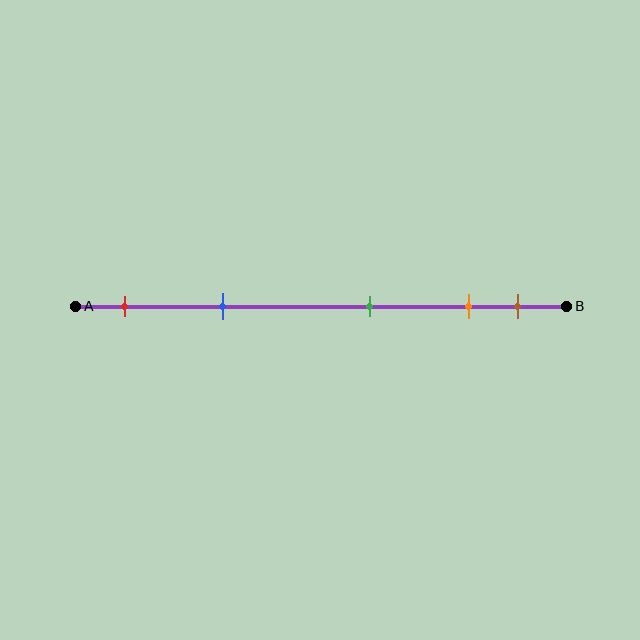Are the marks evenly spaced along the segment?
No, the marks are not evenly spaced.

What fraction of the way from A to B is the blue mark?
The blue mark is approximately 30% (0.3) of the way from A to B.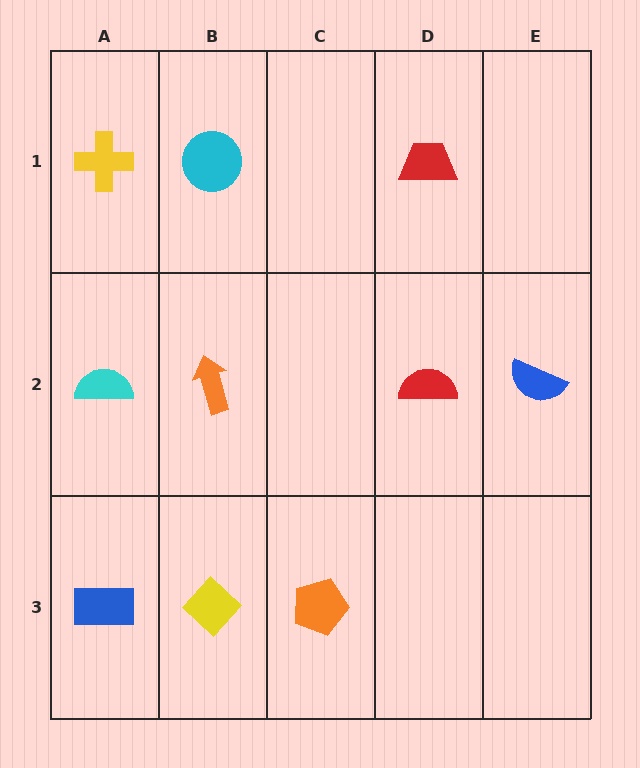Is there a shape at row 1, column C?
No, that cell is empty.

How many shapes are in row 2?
4 shapes.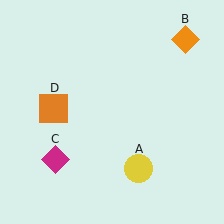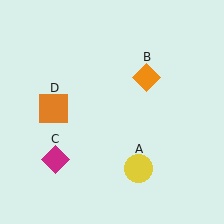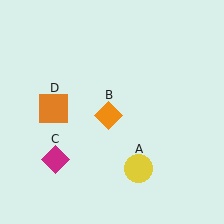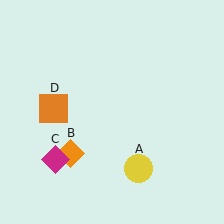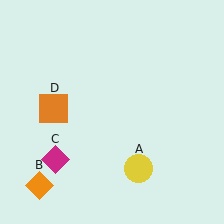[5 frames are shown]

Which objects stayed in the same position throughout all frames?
Yellow circle (object A) and magenta diamond (object C) and orange square (object D) remained stationary.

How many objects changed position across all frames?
1 object changed position: orange diamond (object B).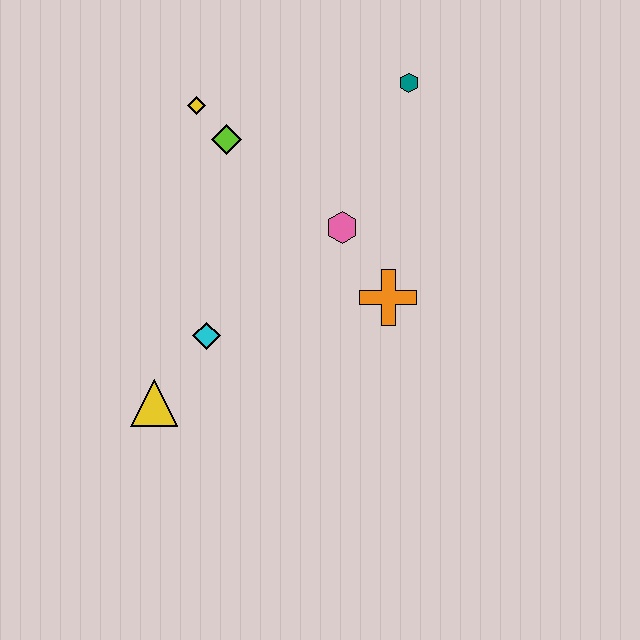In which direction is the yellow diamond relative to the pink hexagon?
The yellow diamond is to the left of the pink hexagon.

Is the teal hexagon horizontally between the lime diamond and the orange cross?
No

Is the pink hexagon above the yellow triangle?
Yes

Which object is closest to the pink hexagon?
The orange cross is closest to the pink hexagon.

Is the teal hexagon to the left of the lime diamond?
No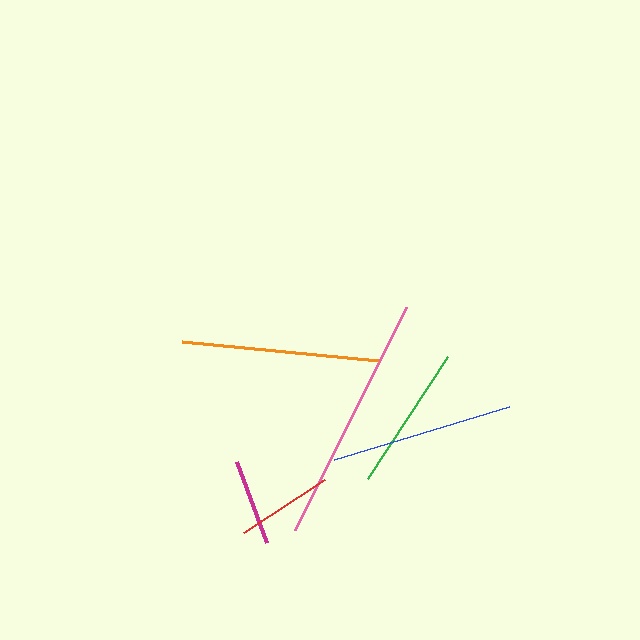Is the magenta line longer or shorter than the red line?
The red line is longer than the magenta line.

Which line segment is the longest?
The pink line is the longest at approximately 249 pixels.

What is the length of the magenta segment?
The magenta segment is approximately 86 pixels long.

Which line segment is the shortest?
The magenta line is the shortest at approximately 86 pixels.